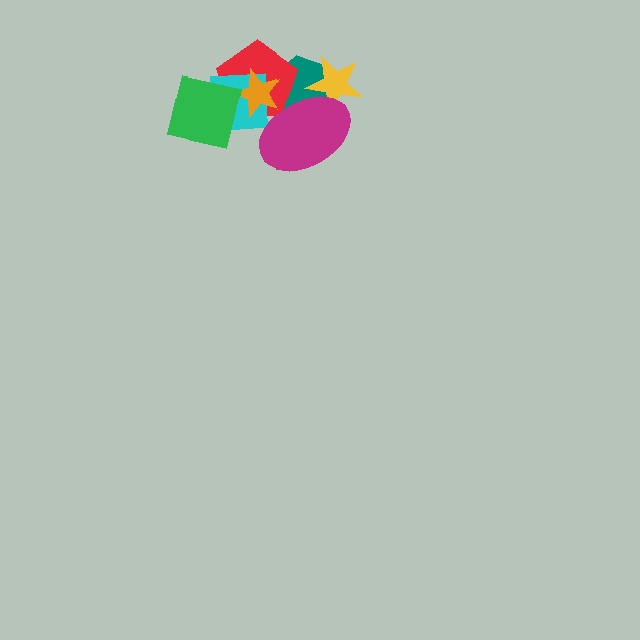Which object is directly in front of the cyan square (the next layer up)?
The orange star is directly in front of the cyan square.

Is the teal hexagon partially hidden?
Yes, it is partially covered by another shape.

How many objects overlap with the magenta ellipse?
4 objects overlap with the magenta ellipse.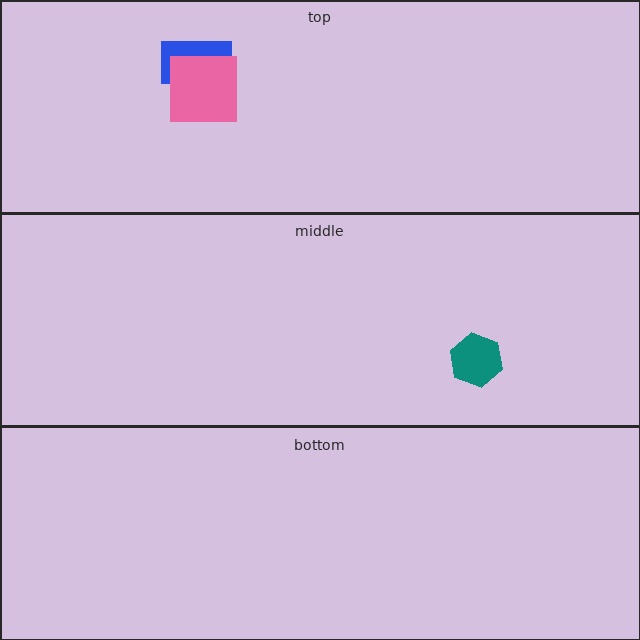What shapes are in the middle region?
The teal hexagon.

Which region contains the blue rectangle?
The top region.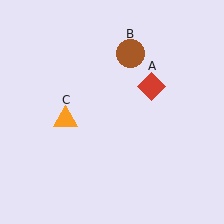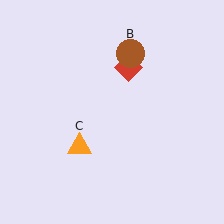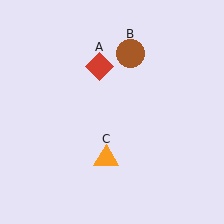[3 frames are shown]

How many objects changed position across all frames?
2 objects changed position: red diamond (object A), orange triangle (object C).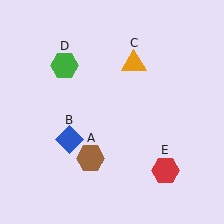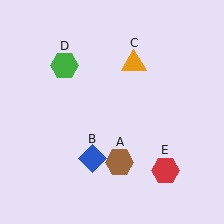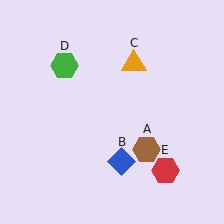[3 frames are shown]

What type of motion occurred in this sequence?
The brown hexagon (object A), blue diamond (object B) rotated counterclockwise around the center of the scene.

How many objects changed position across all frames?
2 objects changed position: brown hexagon (object A), blue diamond (object B).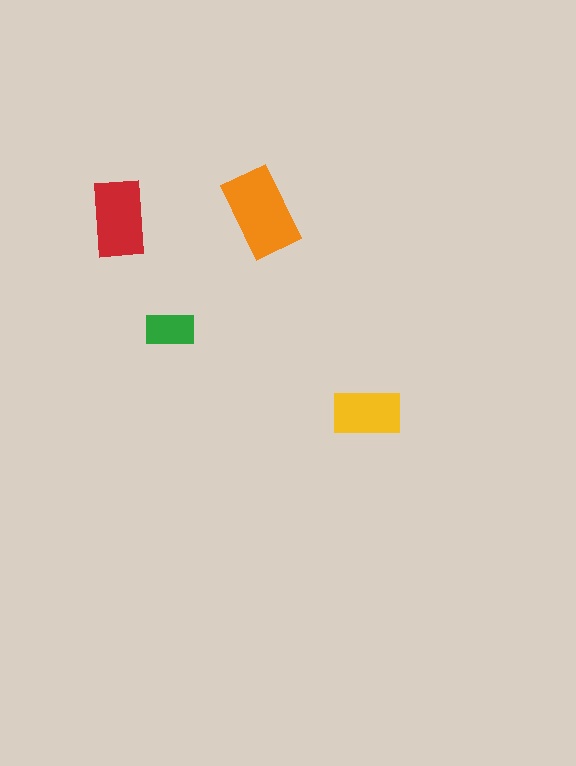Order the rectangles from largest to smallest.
the orange one, the red one, the yellow one, the green one.